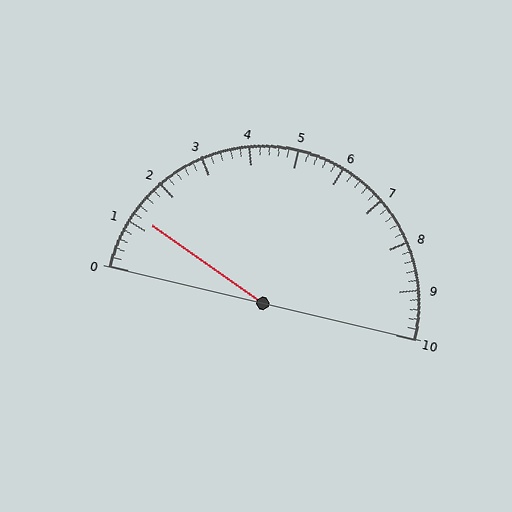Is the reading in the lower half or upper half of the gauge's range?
The reading is in the lower half of the range (0 to 10).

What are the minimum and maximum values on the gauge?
The gauge ranges from 0 to 10.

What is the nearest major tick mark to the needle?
The nearest major tick mark is 1.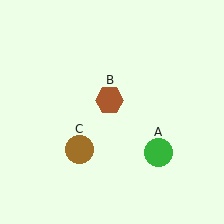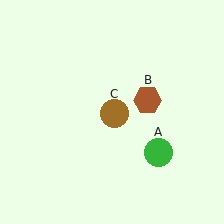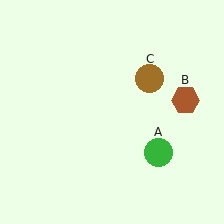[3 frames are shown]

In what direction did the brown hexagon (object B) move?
The brown hexagon (object B) moved right.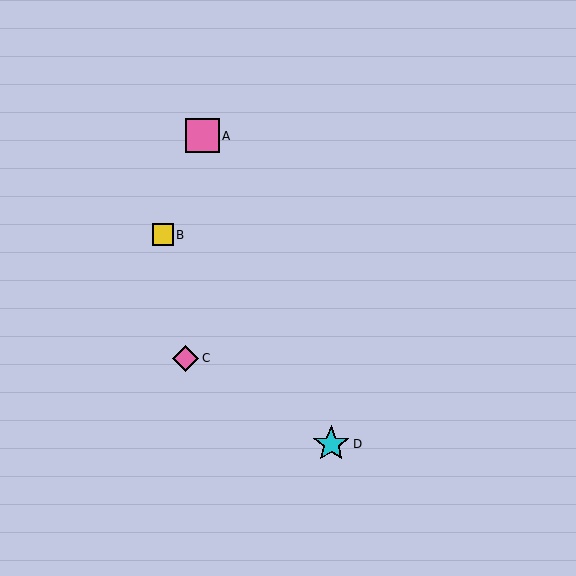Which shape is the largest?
The cyan star (labeled D) is the largest.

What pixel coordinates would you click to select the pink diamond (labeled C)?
Click at (186, 358) to select the pink diamond C.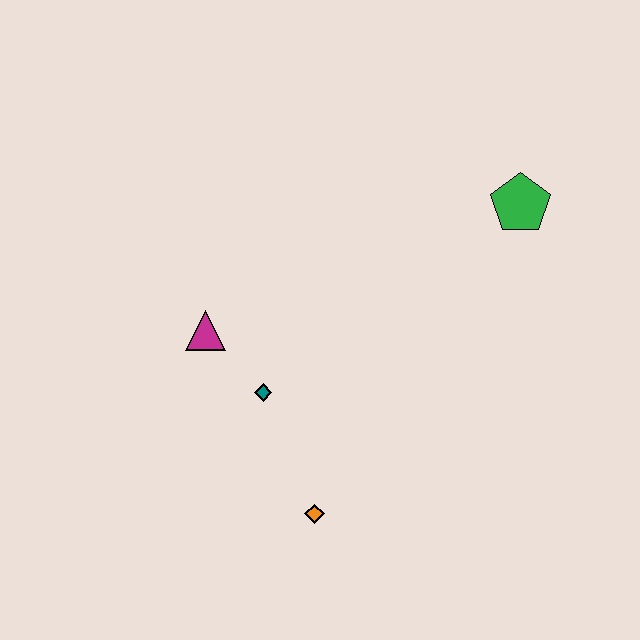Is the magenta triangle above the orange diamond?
Yes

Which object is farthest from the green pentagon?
The orange diamond is farthest from the green pentagon.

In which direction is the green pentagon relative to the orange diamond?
The green pentagon is above the orange diamond.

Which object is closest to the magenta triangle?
The teal diamond is closest to the magenta triangle.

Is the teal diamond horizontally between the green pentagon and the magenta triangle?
Yes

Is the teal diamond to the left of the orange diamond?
Yes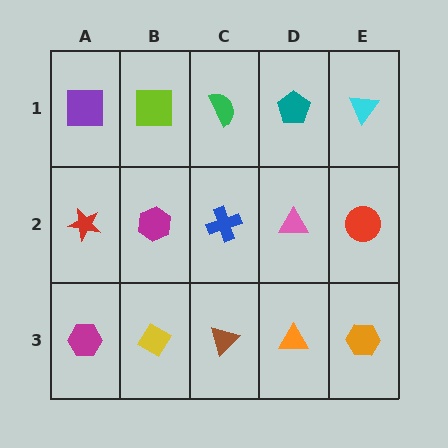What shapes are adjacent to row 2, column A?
A purple square (row 1, column A), a magenta hexagon (row 3, column A), a magenta hexagon (row 2, column B).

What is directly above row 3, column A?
A red star.